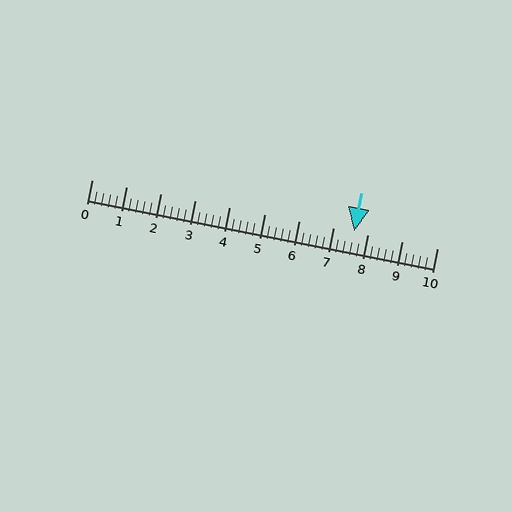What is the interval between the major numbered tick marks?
The major tick marks are spaced 1 units apart.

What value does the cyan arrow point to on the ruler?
The cyan arrow points to approximately 7.6.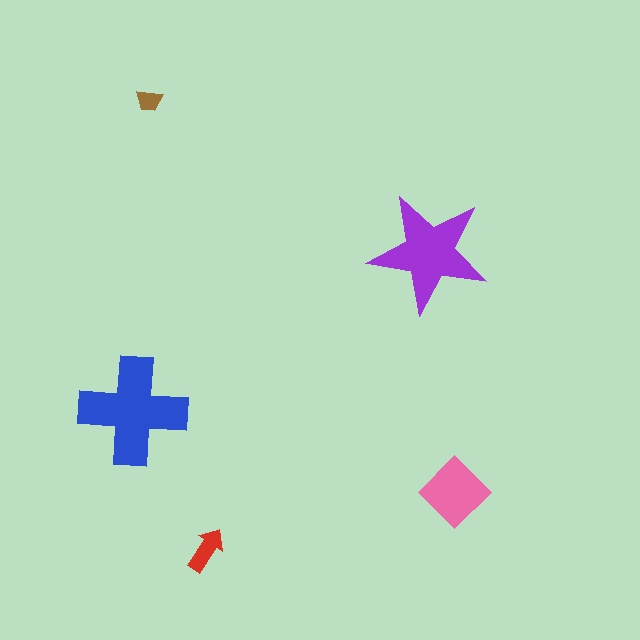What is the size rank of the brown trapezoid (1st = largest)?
5th.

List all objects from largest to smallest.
The blue cross, the purple star, the pink diamond, the red arrow, the brown trapezoid.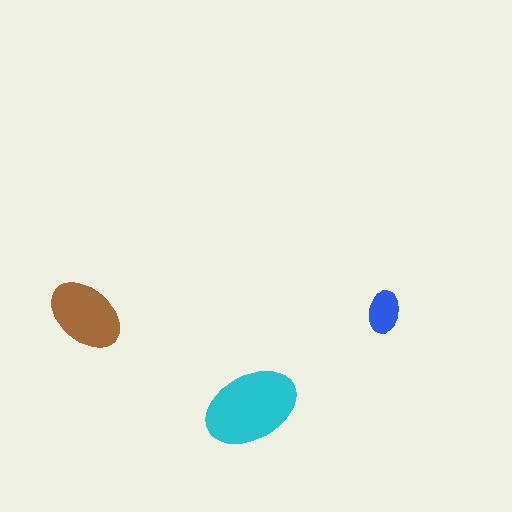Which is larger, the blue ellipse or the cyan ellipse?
The cyan one.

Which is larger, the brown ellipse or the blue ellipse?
The brown one.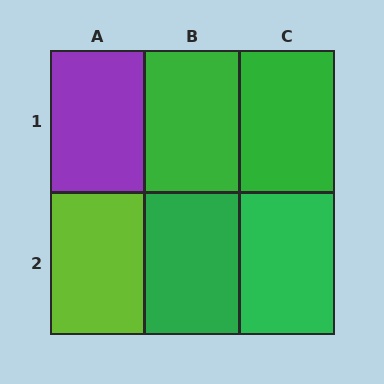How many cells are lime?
1 cell is lime.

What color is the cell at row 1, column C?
Green.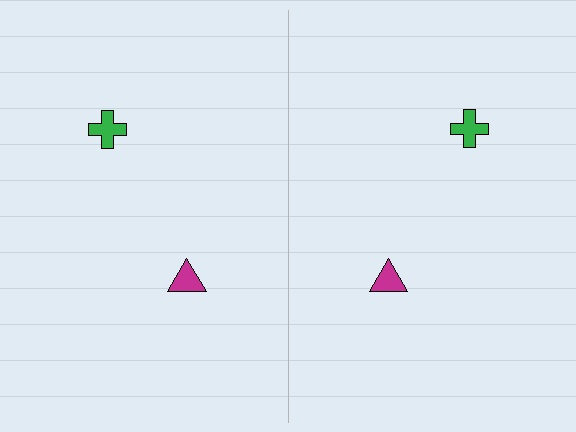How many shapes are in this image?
There are 4 shapes in this image.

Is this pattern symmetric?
Yes, this pattern has bilateral (reflection) symmetry.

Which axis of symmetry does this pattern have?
The pattern has a vertical axis of symmetry running through the center of the image.